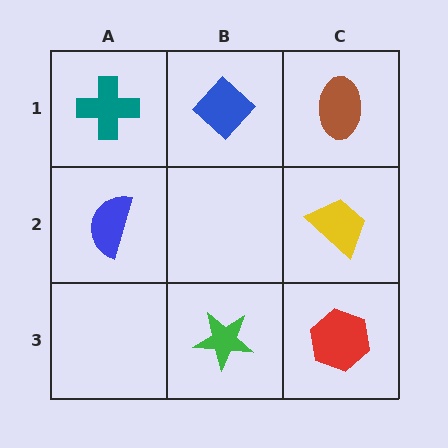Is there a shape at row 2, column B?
No, that cell is empty.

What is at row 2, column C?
A yellow trapezoid.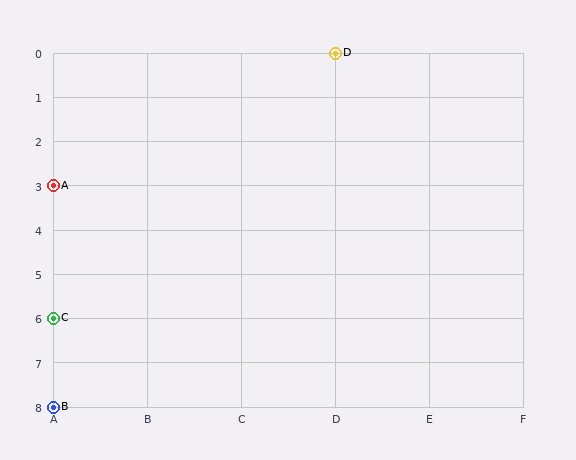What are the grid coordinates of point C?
Point C is at grid coordinates (A, 6).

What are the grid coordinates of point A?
Point A is at grid coordinates (A, 3).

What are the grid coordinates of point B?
Point B is at grid coordinates (A, 8).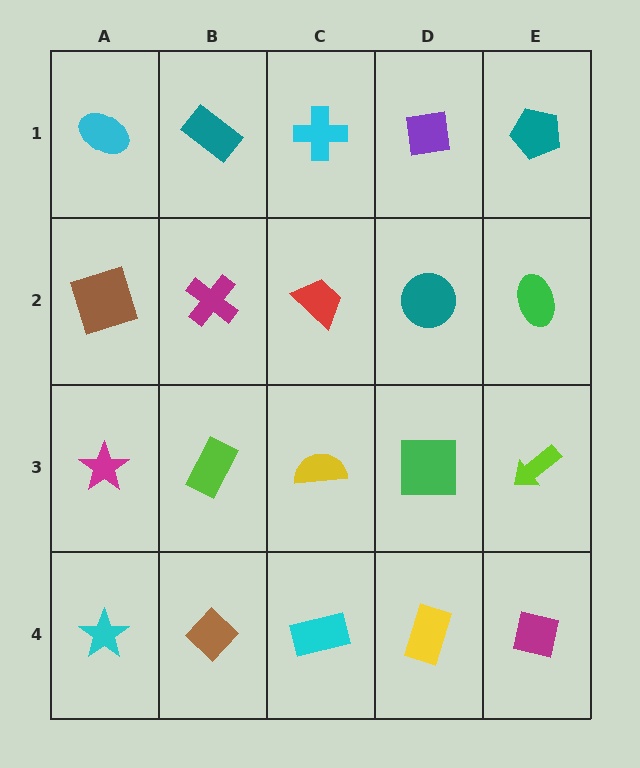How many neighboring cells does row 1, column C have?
3.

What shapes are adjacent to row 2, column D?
A purple square (row 1, column D), a green square (row 3, column D), a red trapezoid (row 2, column C), a green ellipse (row 2, column E).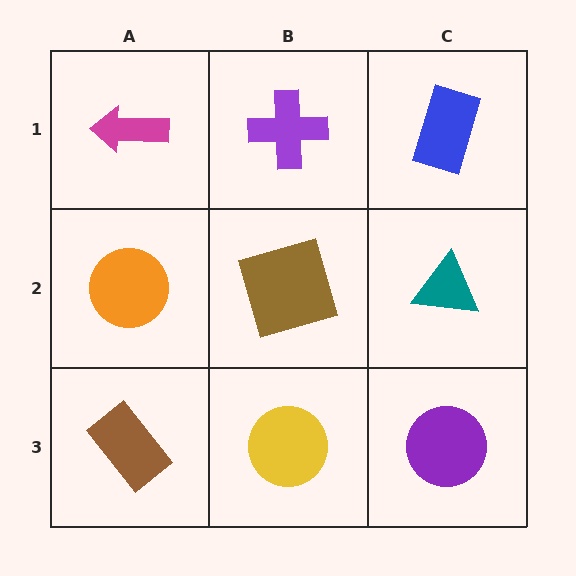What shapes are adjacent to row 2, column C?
A blue rectangle (row 1, column C), a purple circle (row 3, column C), a brown square (row 2, column B).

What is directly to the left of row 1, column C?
A purple cross.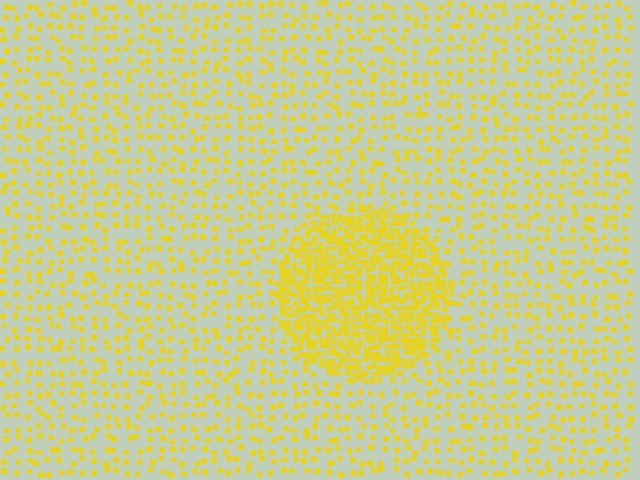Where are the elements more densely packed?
The elements are more densely packed inside the circle boundary.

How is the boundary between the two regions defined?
The boundary is defined by a change in element density (approximately 2.9x ratio). All elements are the same color, size, and shape.